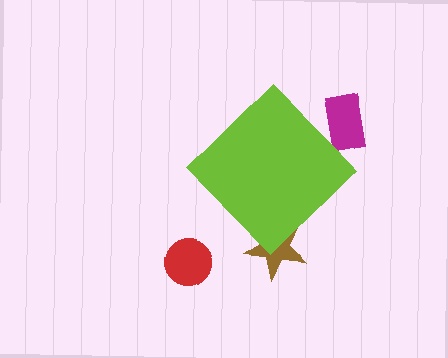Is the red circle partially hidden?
No, the red circle is fully visible.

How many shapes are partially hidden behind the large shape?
2 shapes are partially hidden.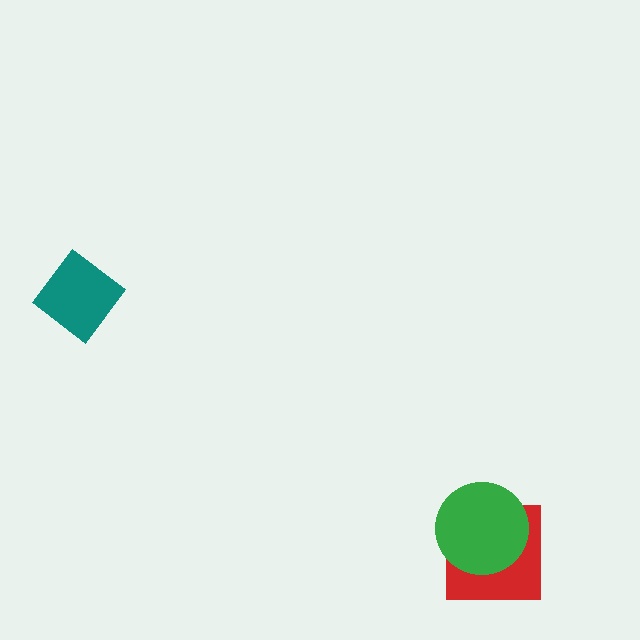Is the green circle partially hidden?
No, no other shape covers it.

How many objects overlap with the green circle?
1 object overlaps with the green circle.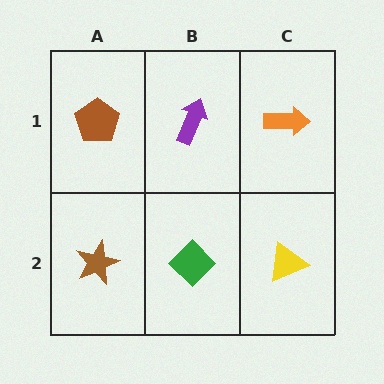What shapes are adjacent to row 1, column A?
A brown star (row 2, column A), a purple arrow (row 1, column B).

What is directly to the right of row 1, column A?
A purple arrow.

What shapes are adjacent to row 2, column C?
An orange arrow (row 1, column C), a green diamond (row 2, column B).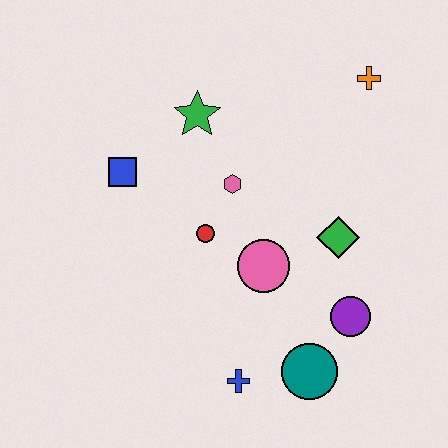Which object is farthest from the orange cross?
The blue cross is farthest from the orange cross.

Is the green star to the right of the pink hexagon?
No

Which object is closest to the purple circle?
The teal circle is closest to the purple circle.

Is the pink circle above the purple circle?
Yes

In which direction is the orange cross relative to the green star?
The orange cross is to the right of the green star.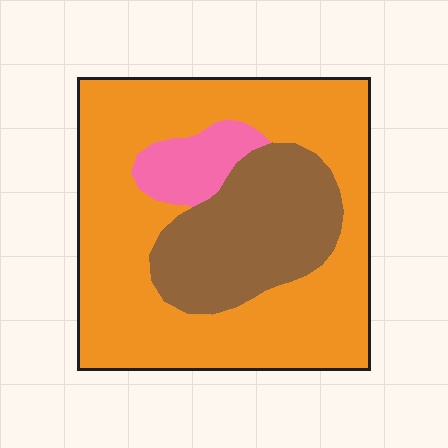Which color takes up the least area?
Pink, at roughly 10%.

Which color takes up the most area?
Orange, at roughly 65%.